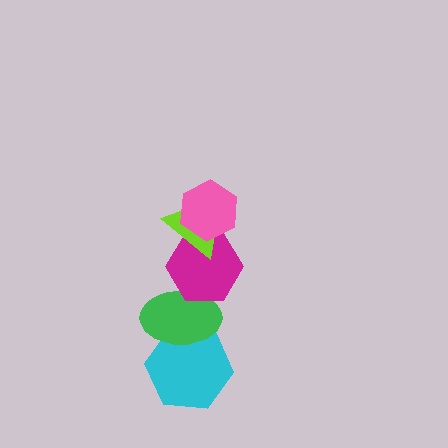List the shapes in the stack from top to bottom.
From top to bottom: the pink hexagon, the lime triangle, the magenta hexagon, the green ellipse, the cyan hexagon.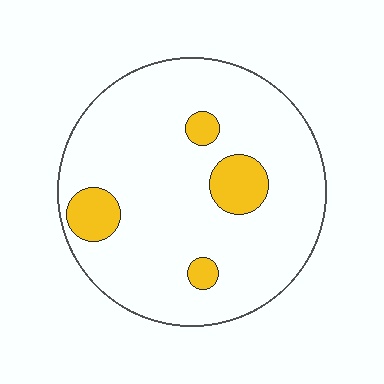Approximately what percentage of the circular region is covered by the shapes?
Approximately 10%.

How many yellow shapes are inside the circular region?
4.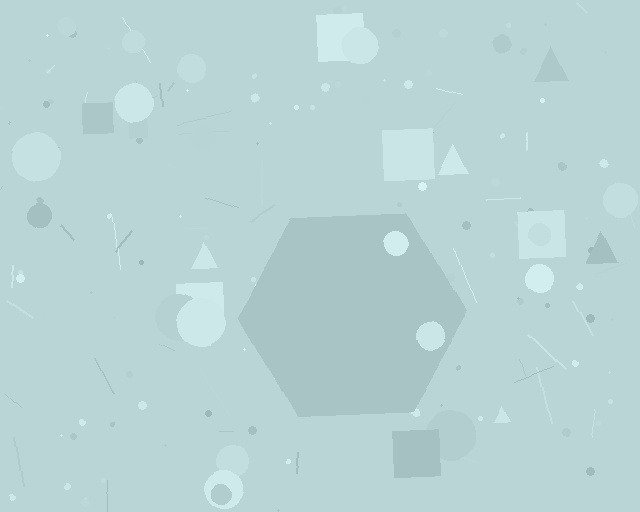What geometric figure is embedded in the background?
A hexagon is embedded in the background.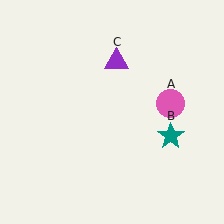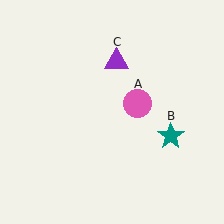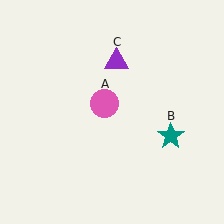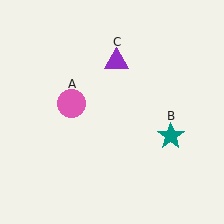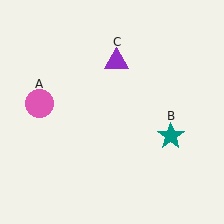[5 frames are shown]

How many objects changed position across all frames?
1 object changed position: pink circle (object A).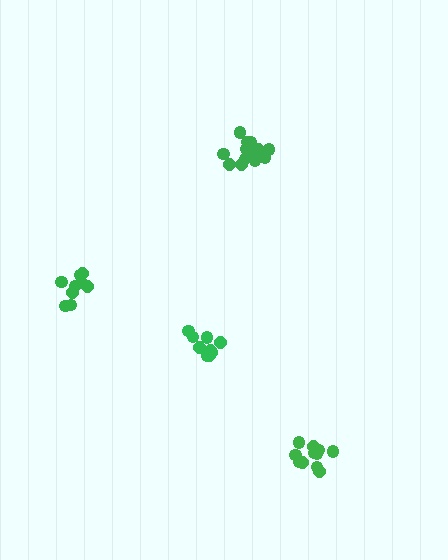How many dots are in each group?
Group 1: 9 dots, Group 2: 11 dots, Group 3: 9 dots, Group 4: 15 dots (44 total).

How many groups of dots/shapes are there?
There are 4 groups.